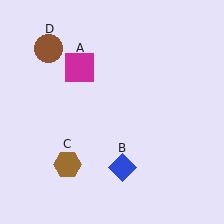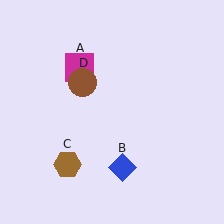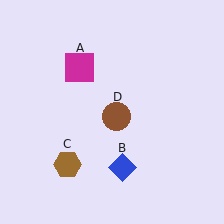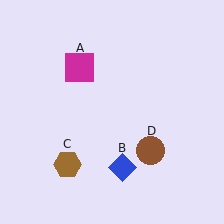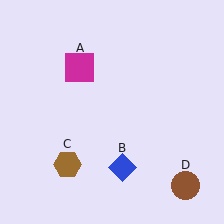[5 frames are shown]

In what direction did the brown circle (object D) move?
The brown circle (object D) moved down and to the right.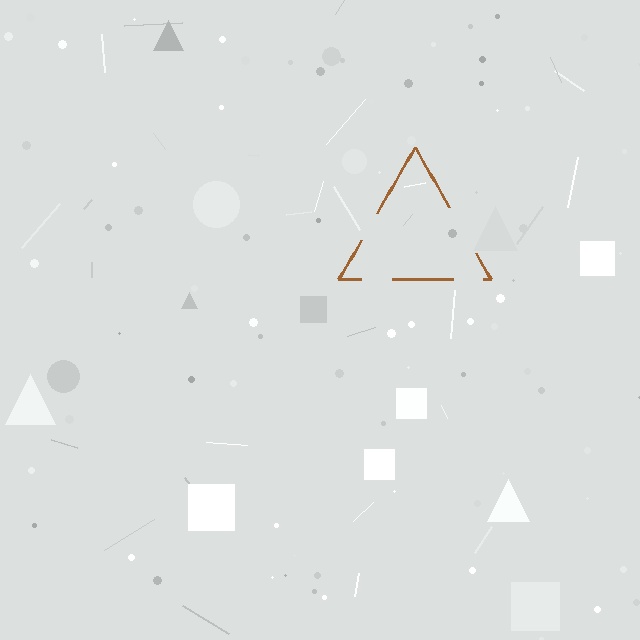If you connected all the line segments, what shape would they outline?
They would outline a triangle.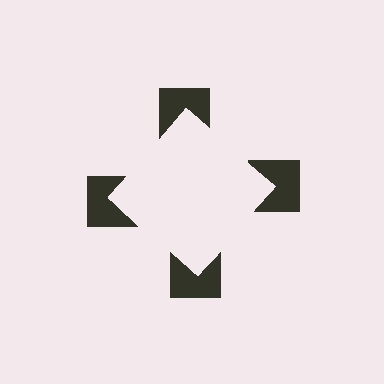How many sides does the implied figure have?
4 sides.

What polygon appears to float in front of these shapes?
An illusory square — its edges are inferred from the aligned wedge cuts in the notched squares, not physically drawn.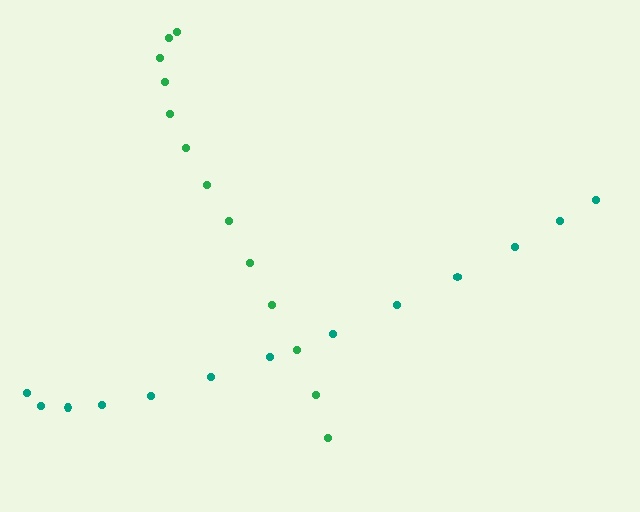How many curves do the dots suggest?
There are 2 distinct paths.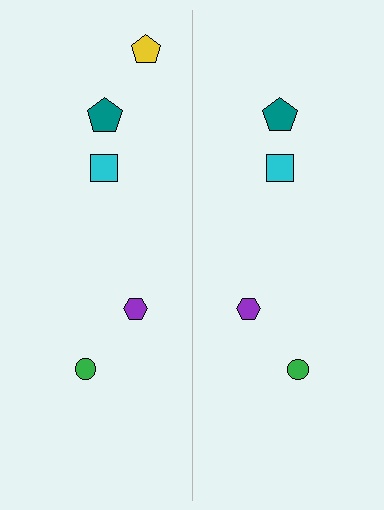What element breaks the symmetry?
A yellow pentagon is missing from the right side.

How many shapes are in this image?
There are 9 shapes in this image.